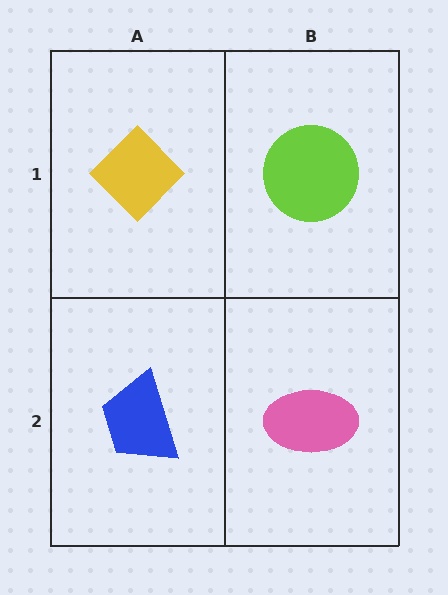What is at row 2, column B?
A pink ellipse.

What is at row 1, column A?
A yellow diamond.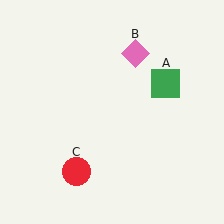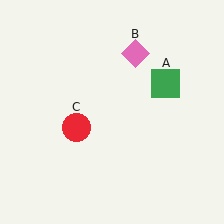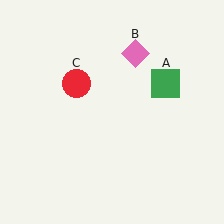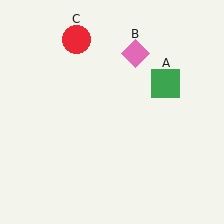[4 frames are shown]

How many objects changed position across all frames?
1 object changed position: red circle (object C).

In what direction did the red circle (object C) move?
The red circle (object C) moved up.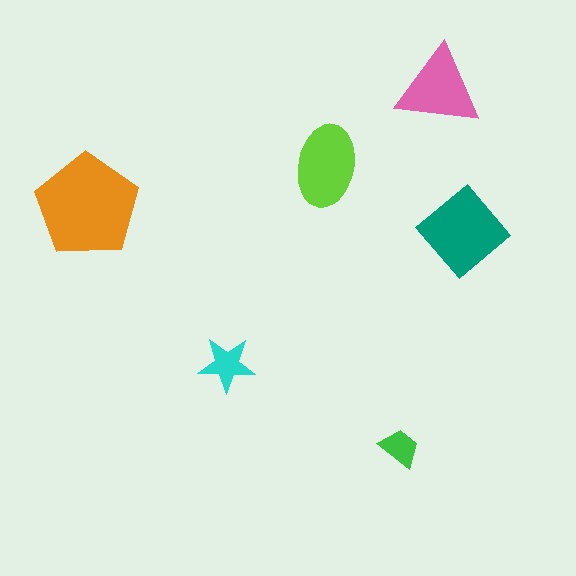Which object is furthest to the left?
The orange pentagon is leftmost.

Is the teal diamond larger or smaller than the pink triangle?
Larger.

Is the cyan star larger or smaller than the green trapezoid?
Larger.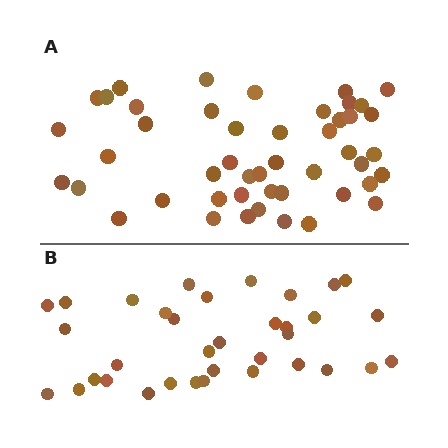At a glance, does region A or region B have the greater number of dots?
Region A (the top region) has more dots.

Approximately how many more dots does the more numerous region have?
Region A has roughly 12 or so more dots than region B.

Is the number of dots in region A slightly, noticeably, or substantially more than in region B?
Region A has noticeably more, but not dramatically so. The ratio is roughly 1.3 to 1.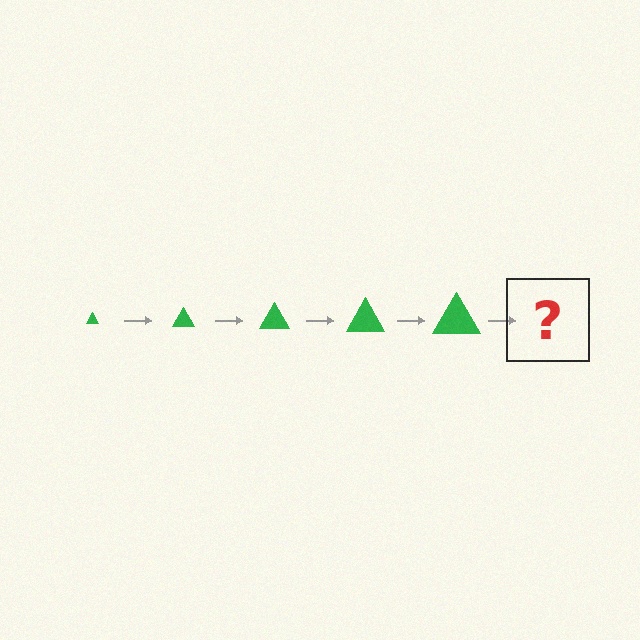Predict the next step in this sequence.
The next step is a green triangle, larger than the previous one.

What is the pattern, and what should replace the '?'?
The pattern is that the triangle gets progressively larger each step. The '?' should be a green triangle, larger than the previous one.